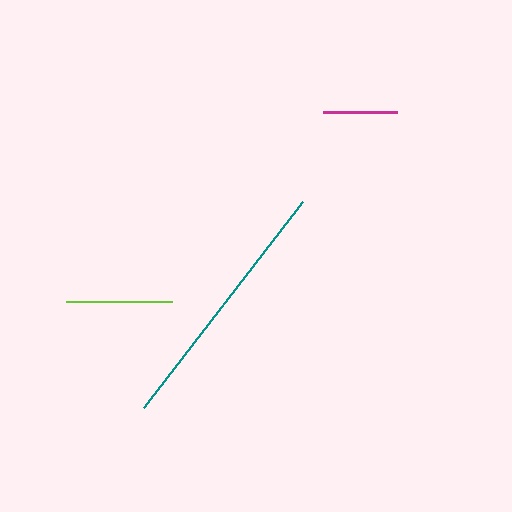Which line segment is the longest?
The teal line is the longest at approximately 261 pixels.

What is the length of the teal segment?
The teal segment is approximately 261 pixels long.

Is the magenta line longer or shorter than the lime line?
The lime line is longer than the magenta line.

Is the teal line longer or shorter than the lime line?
The teal line is longer than the lime line.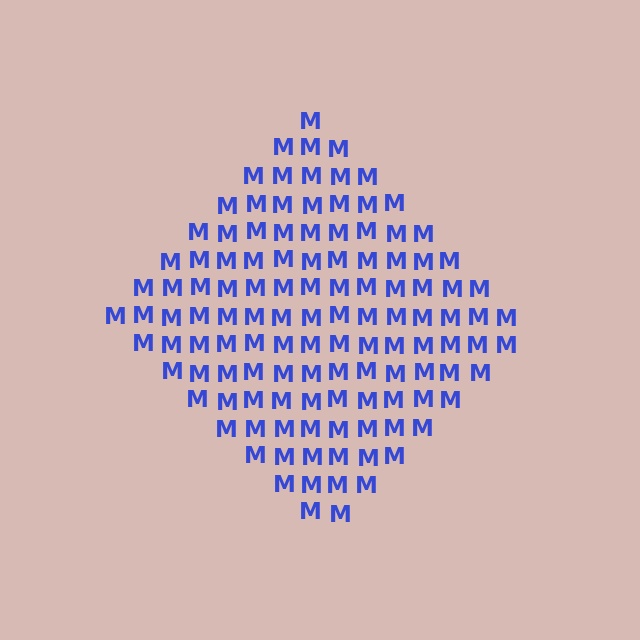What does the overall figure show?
The overall figure shows a diamond.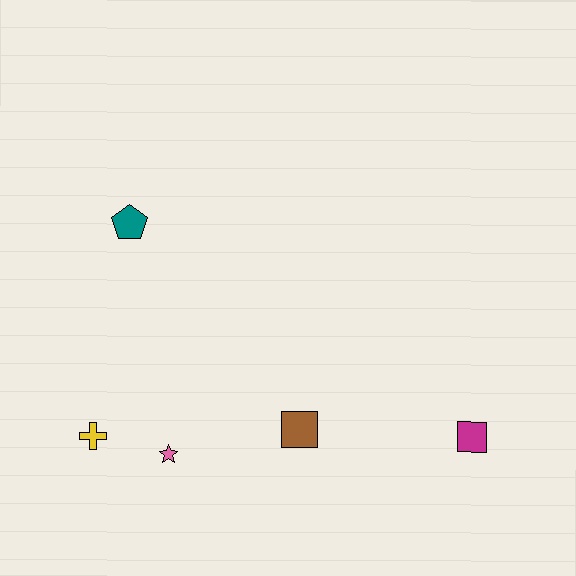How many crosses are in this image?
There is 1 cross.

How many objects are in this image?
There are 5 objects.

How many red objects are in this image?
There are no red objects.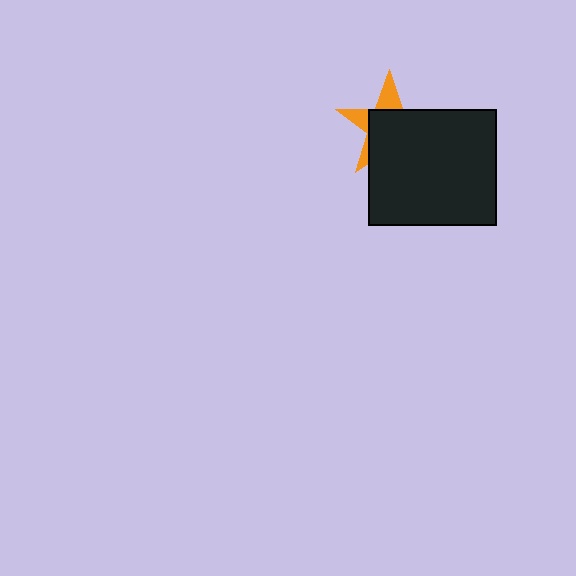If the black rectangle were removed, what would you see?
You would see the complete orange star.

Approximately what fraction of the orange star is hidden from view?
Roughly 69% of the orange star is hidden behind the black rectangle.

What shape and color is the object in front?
The object in front is a black rectangle.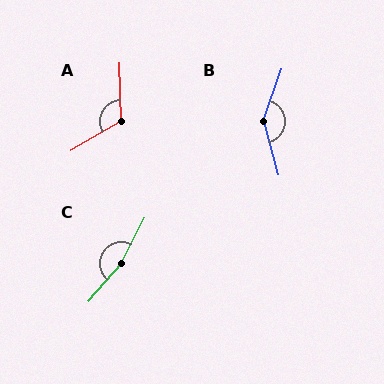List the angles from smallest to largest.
A (119°), B (145°), C (167°).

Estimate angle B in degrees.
Approximately 145 degrees.